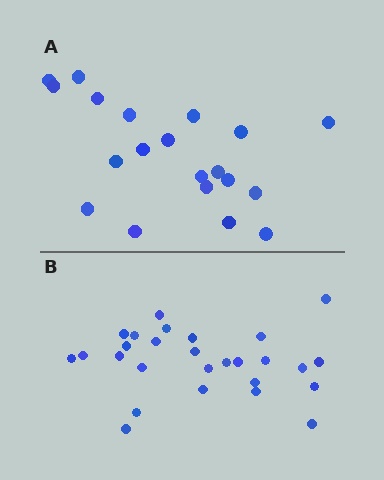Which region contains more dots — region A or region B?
Region B (the bottom region) has more dots.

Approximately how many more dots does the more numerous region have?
Region B has roughly 8 or so more dots than region A.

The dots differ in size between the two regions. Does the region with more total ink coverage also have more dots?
No. Region A has more total ink coverage because its dots are larger, but region B actually contains more individual dots. Total area can be misleading — the number of items is what matters here.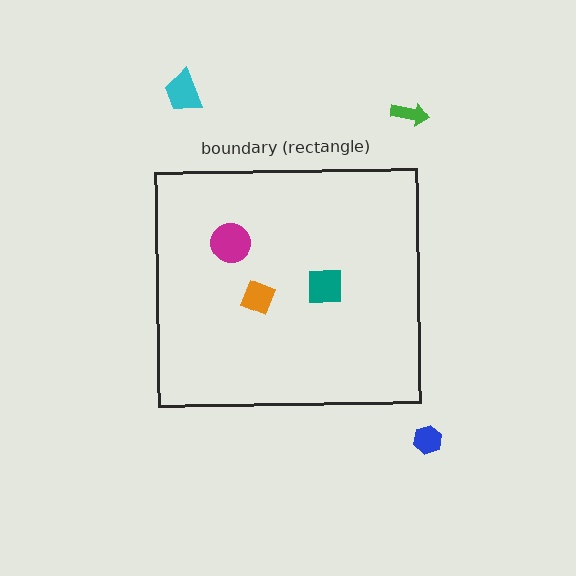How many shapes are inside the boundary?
3 inside, 3 outside.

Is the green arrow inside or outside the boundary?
Outside.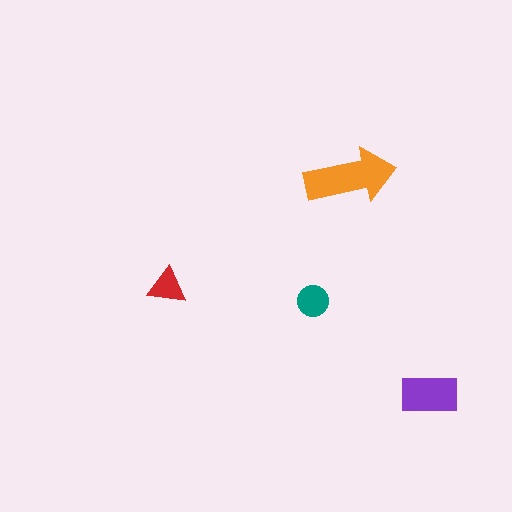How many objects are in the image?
There are 4 objects in the image.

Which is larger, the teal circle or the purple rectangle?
The purple rectangle.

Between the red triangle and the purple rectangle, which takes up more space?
The purple rectangle.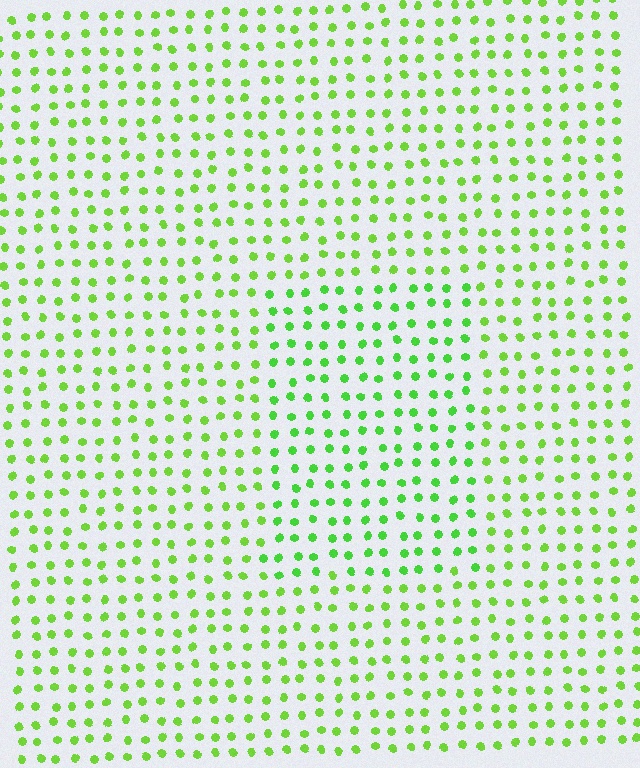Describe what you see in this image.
The image is filled with small lime elements in a uniform arrangement. A rectangle-shaped region is visible where the elements are tinted to a slightly different hue, forming a subtle color boundary.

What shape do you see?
I see a rectangle.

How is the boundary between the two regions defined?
The boundary is defined purely by a slight shift in hue (about 18 degrees). Spacing, size, and orientation are identical on both sides.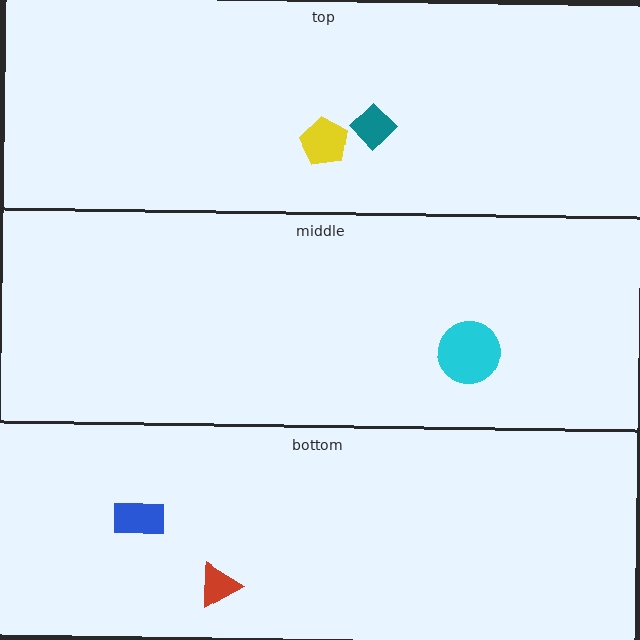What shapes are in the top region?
The yellow pentagon, the teal diamond.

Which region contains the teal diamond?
The top region.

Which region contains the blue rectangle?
The bottom region.